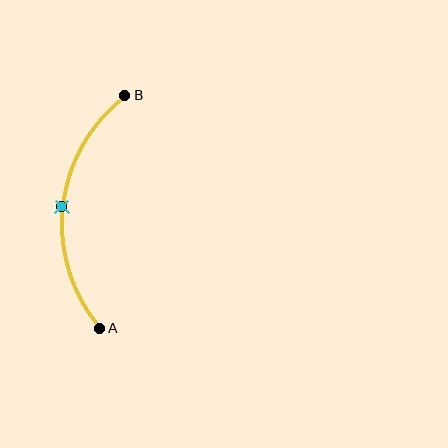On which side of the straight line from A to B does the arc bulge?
The arc bulges to the left of the straight line connecting A and B.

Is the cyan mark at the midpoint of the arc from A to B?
Yes. The cyan mark lies on the arc at equal arc-length from both A and B — it is the arc midpoint.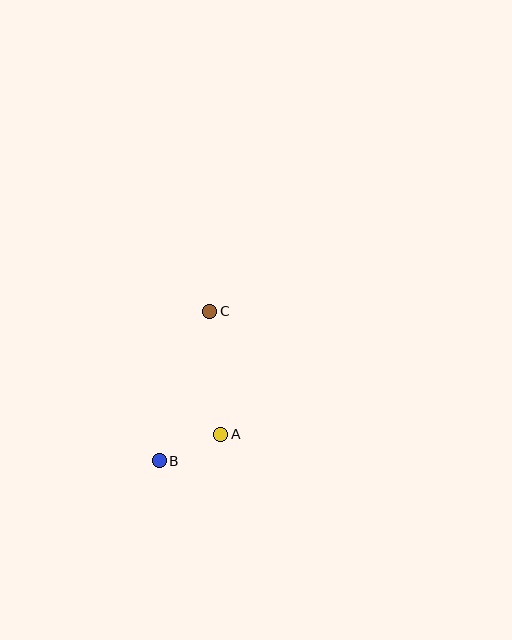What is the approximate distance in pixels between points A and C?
The distance between A and C is approximately 124 pixels.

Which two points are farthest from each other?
Points B and C are farthest from each other.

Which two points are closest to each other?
Points A and B are closest to each other.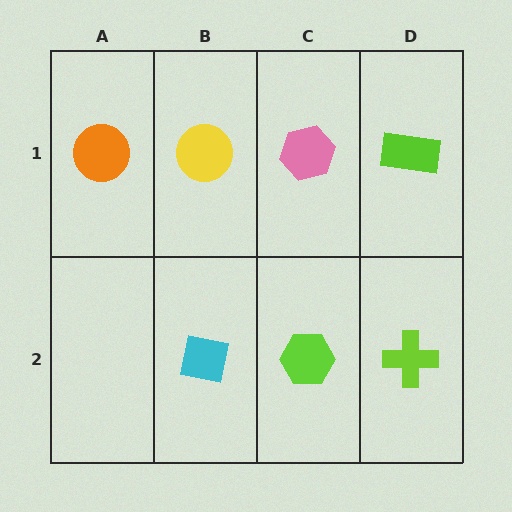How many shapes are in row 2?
3 shapes.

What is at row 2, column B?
A cyan square.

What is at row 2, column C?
A lime hexagon.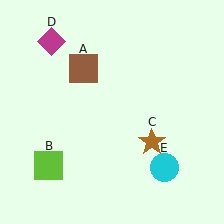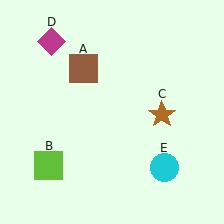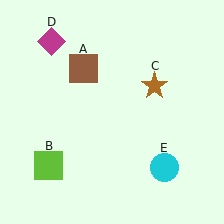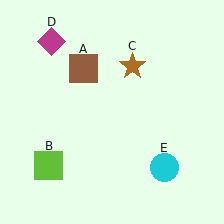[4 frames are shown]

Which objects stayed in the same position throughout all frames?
Brown square (object A) and lime square (object B) and magenta diamond (object D) and cyan circle (object E) remained stationary.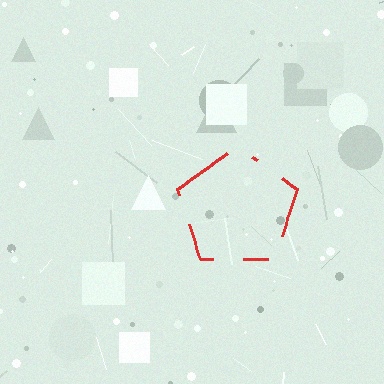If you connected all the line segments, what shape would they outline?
They would outline a pentagon.